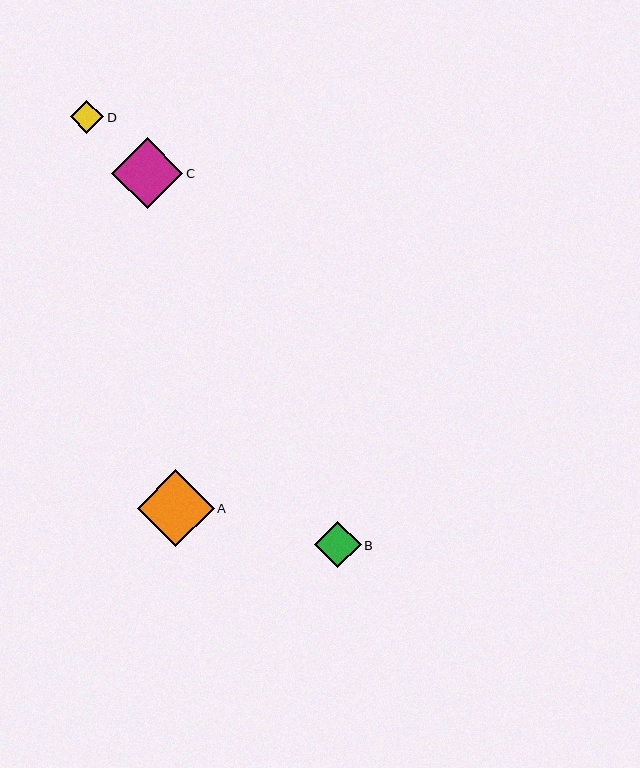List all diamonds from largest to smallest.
From largest to smallest: A, C, B, D.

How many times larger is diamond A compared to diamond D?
Diamond A is approximately 2.3 times the size of diamond D.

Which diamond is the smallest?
Diamond D is the smallest with a size of approximately 33 pixels.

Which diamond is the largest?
Diamond A is the largest with a size of approximately 77 pixels.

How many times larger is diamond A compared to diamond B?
Diamond A is approximately 1.7 times the size of diamond B.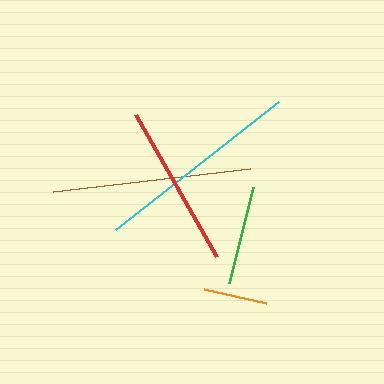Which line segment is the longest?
The cyan line is the longest at approximately 208 pixels.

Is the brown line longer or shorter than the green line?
The brown line is longer than the green line.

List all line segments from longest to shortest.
From longest to shortest: cyan, brown, red, green, orange.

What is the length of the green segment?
The green segment is approximately 99 pixels long.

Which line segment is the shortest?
The orange line is the shortest at approximately 63 pixels.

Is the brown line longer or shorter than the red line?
The brown line is longer than the red line.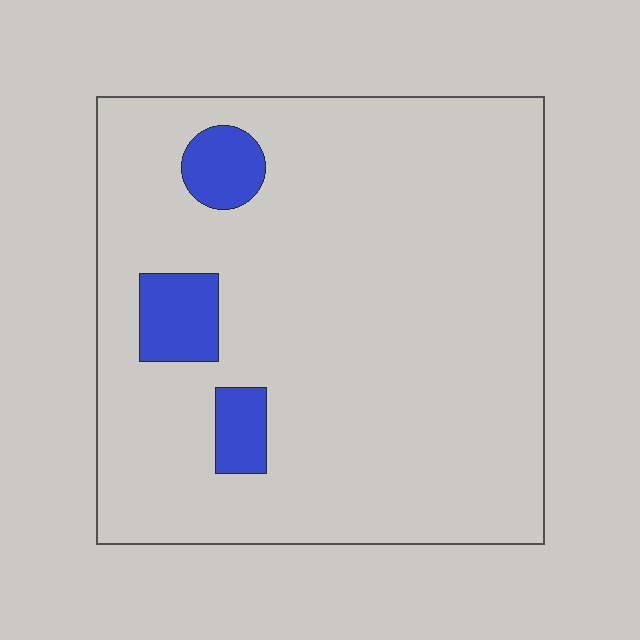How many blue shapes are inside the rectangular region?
3.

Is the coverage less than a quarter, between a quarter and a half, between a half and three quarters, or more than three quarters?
Less than a quarter.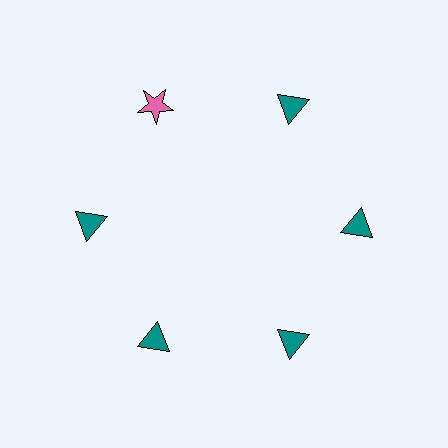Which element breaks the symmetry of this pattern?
The pink star at roughly the 11 o'clock position breaks the symmetry. All other shapes are teal triangles.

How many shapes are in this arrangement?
There are 6 shapes arranged in a ring pattern.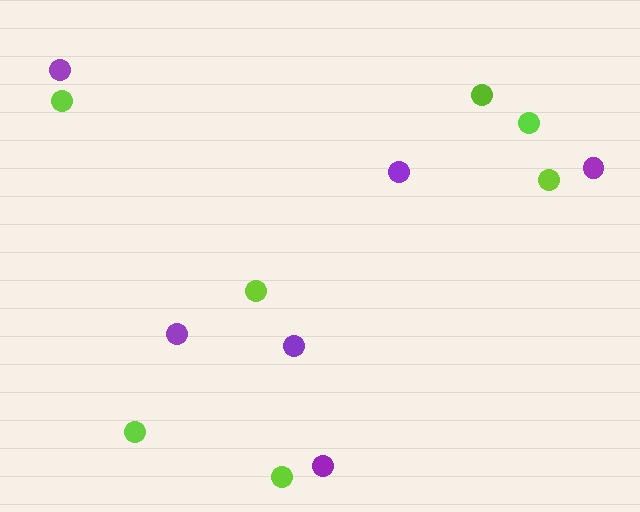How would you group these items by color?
There are 2 groups: one group of lime circles (7) and one group of purple circles (6).